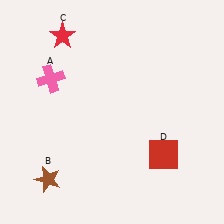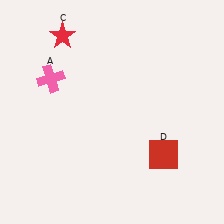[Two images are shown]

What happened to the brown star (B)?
The brown star (B) was removed in Image 2. It was in the bottom-left area of Image 1.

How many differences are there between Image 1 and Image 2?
There is 1 difference between the two images.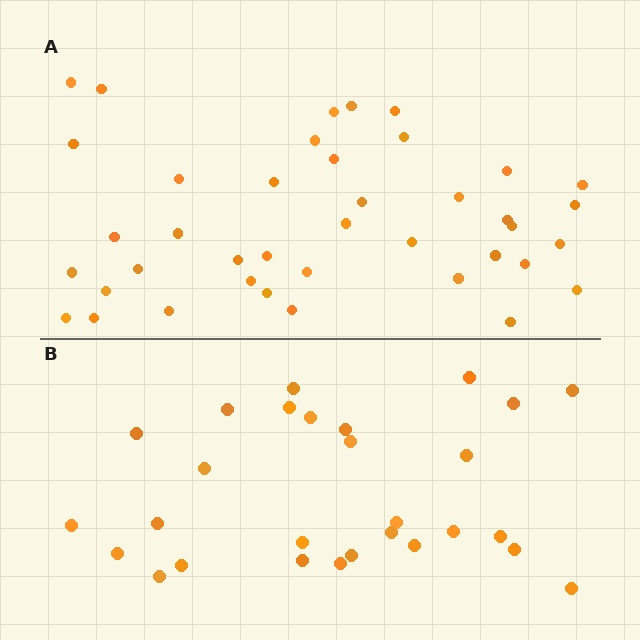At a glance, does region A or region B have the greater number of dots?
Region A (the top region) has more dots.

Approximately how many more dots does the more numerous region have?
Region A has roughly 12 or so more dots than region B.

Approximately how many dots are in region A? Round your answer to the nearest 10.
About 40 dots.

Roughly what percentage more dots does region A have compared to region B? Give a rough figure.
About 45% more.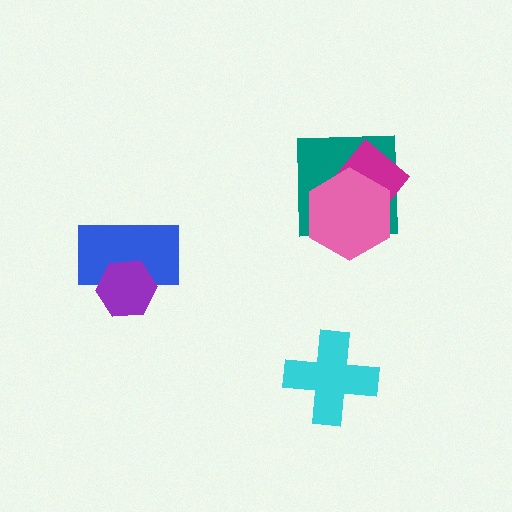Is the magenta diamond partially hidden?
Yes, it is partially covered by another shape.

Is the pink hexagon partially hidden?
No, no other shape covers it.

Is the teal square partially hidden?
Yes, it is partially covered by another shape.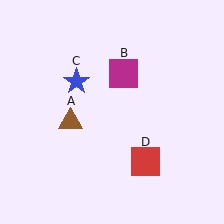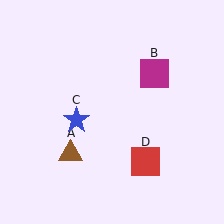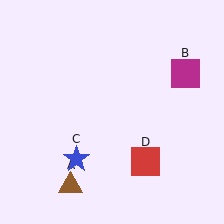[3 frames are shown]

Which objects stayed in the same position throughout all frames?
Red square (object D) remained stationary.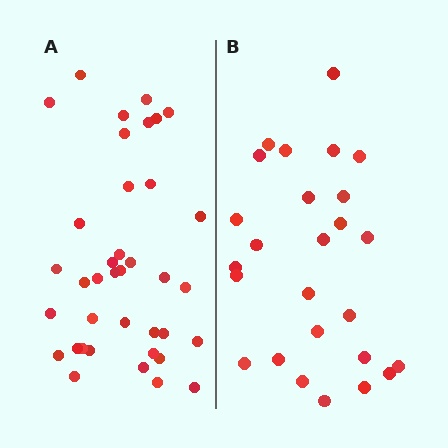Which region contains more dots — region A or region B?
Region A (the left region) has more dots.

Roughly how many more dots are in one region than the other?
Region A has roughly 12 or so more dots than region B.